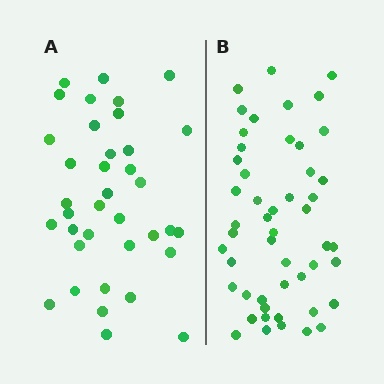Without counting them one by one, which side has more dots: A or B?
Region B (the right region) has more dots.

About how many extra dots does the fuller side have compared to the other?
Region B has approximately 15 more dots than region A.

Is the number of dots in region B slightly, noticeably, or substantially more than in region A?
Region B has noticeably more, but not dramatically so. The ratio is roughly 1.4 to 1.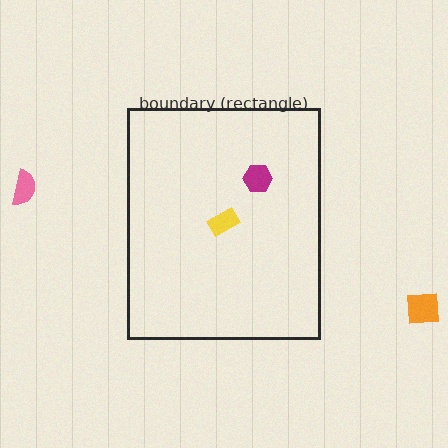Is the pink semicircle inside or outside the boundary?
Outside.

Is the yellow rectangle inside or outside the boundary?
Inside.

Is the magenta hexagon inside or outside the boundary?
Inside.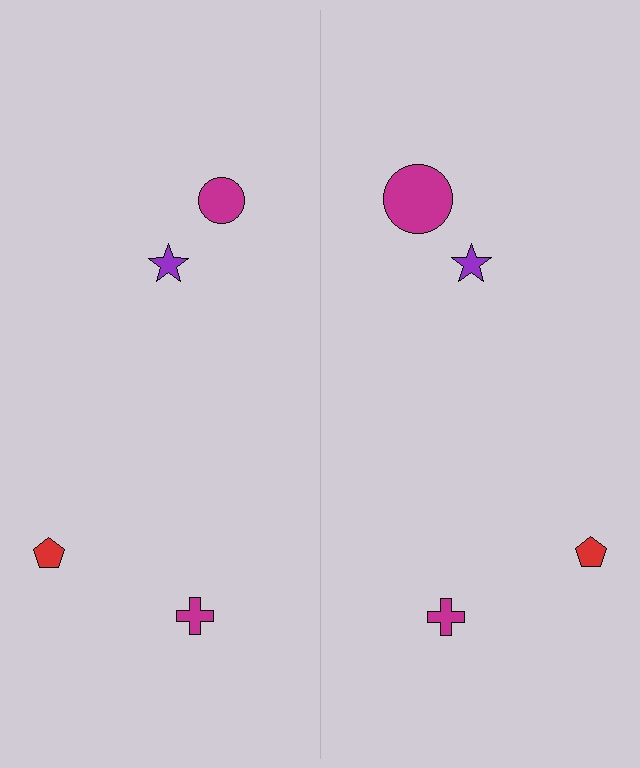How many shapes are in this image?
There are 8 shapes in this image.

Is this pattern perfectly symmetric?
No, the pattern is not perfectly symmetric. The magenta circle on the right side has a different size than its mirror counterpart.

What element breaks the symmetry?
The magenta circle on the right side has a different size than its mirror counterpart.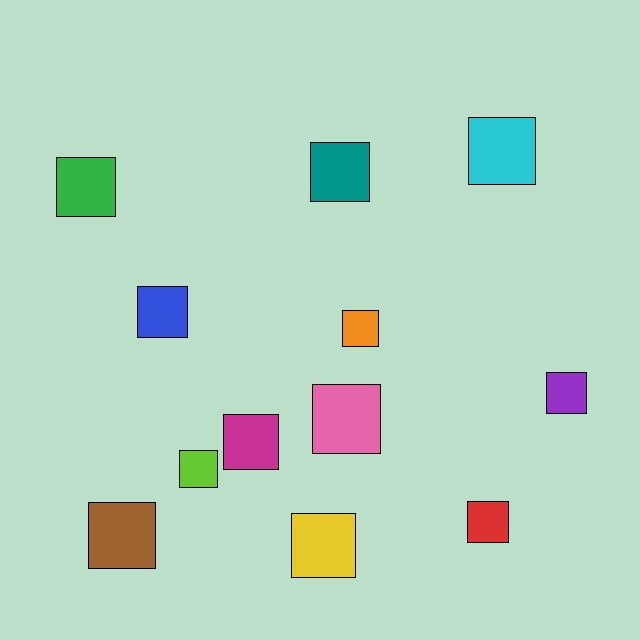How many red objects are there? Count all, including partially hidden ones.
There is 1 red object.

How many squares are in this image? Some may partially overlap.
There are 12 squares.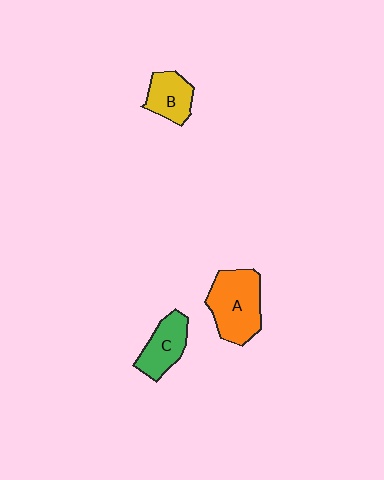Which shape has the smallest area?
Shape B (yellow).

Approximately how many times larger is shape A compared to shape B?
Approximately 1.7 times.